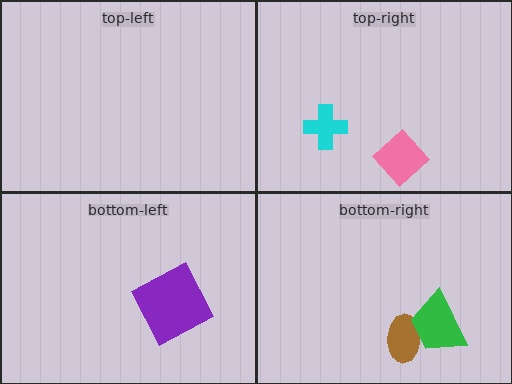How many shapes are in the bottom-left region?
1.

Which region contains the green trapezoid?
The bottom-right region.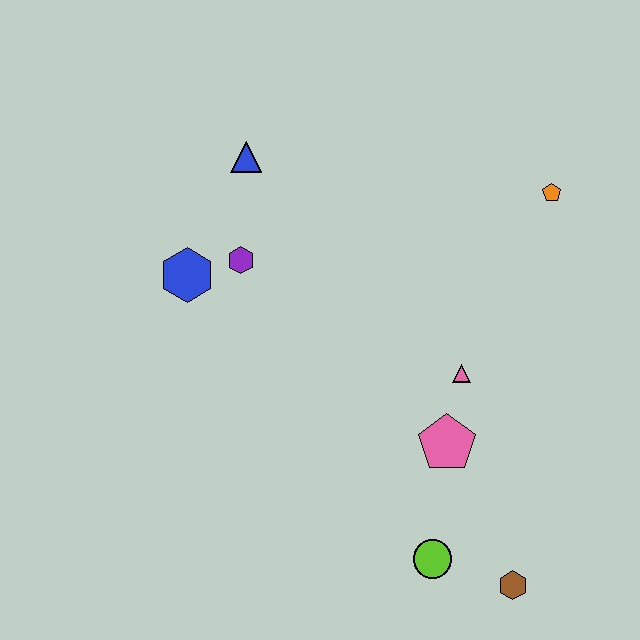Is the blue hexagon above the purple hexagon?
No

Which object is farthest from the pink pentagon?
The blue triangle is farthest from the pink pentagon.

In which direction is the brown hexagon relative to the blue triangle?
The brown hexagon is below the blue triangle.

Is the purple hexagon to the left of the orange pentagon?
Yes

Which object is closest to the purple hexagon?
The blue hexagon is closest to the purple hexagon.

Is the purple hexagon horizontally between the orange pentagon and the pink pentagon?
No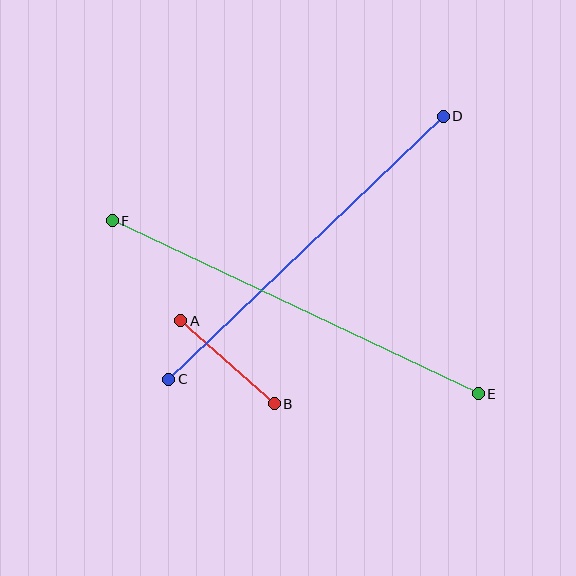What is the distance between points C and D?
The distance is approximately 380 pixels.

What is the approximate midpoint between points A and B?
The midpoint is at approximately (228, 362) pixels.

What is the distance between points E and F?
The distance is approximately 405 pixels.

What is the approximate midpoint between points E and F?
The midpoint is at approximately (295, 307) pixels.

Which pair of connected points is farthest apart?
Points E and F are farthest apart.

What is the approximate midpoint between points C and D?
The midpoint is at approximately (306, 248) pixels.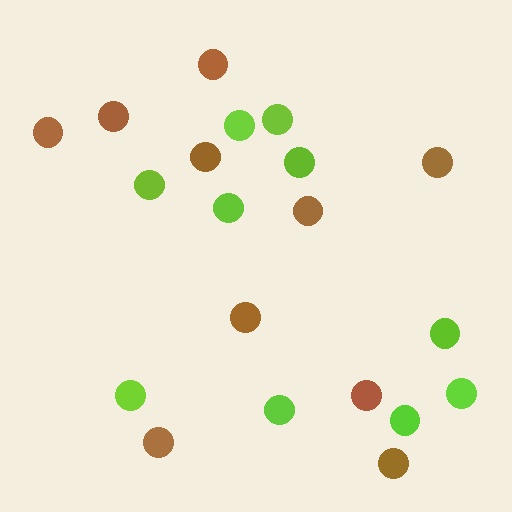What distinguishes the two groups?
There are 2 groups: one group of brown circles (10) and one group of lime circles (10).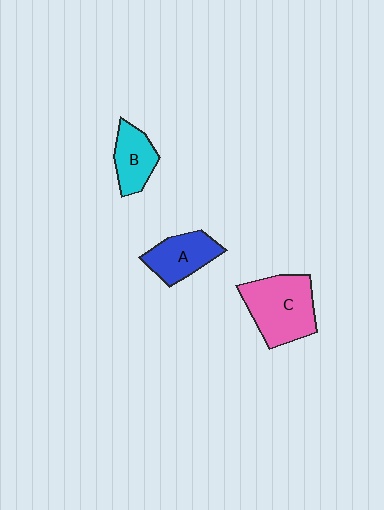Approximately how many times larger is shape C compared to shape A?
Approximately 1.6 times.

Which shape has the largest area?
Shape C (pink).